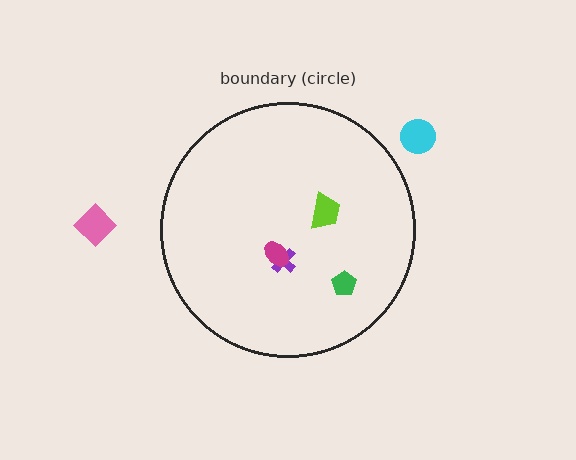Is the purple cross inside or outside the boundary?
Inside.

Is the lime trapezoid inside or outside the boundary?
Inside.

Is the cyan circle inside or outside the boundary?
Outside.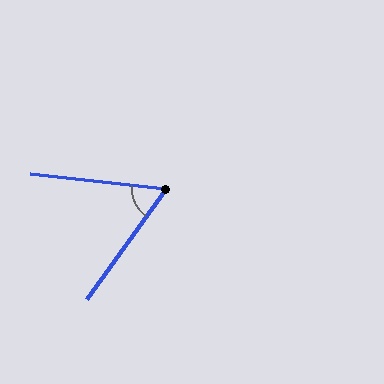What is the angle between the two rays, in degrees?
Approximately 60 degrees.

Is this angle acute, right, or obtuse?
It is acute.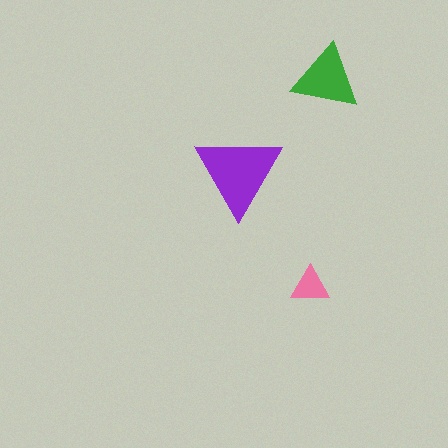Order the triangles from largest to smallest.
the purple one, the green one, the pink one.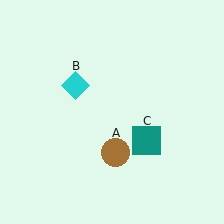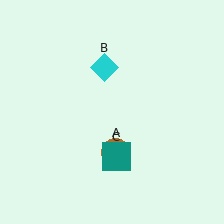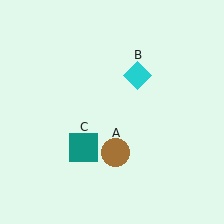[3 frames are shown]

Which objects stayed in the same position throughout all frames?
Brown circle (object A) remained stationary.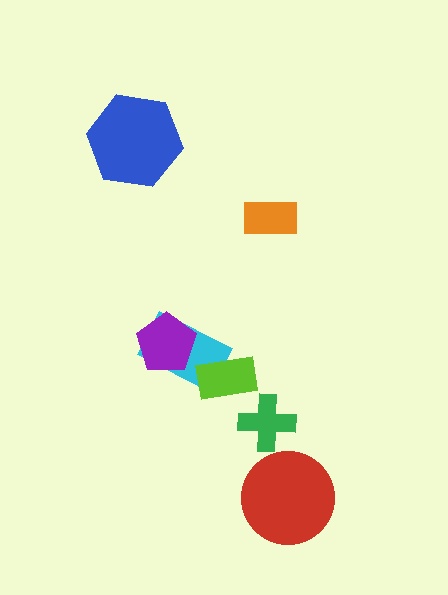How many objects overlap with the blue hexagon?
0 objects overlap with the blue hexagon.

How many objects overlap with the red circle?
0 objects overlap with the red circle.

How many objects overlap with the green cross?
0 objects overlap with the green cross.